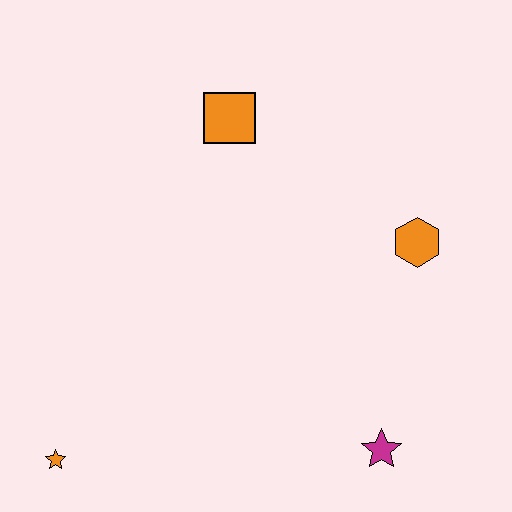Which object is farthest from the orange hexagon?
The orange star is farthest from the orange hexagon.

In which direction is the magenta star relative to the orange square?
The magenta star is below the orange square.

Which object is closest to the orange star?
The magenta star is closest to the orange star.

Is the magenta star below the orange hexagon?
Yes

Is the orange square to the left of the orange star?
No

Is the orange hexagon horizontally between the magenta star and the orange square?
No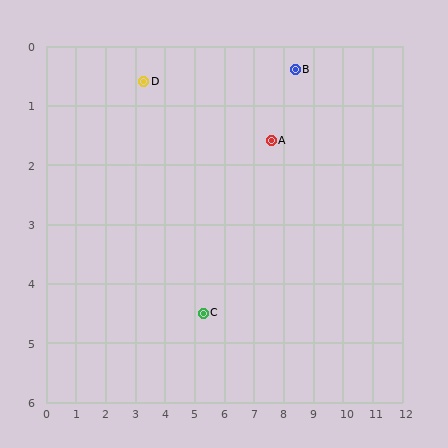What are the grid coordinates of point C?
Point C is at approximately (5.3, 4.5).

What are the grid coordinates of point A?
Point A is at approximately (7.6, 1.6).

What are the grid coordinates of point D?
Point D is at approximately (3.3, 0.6).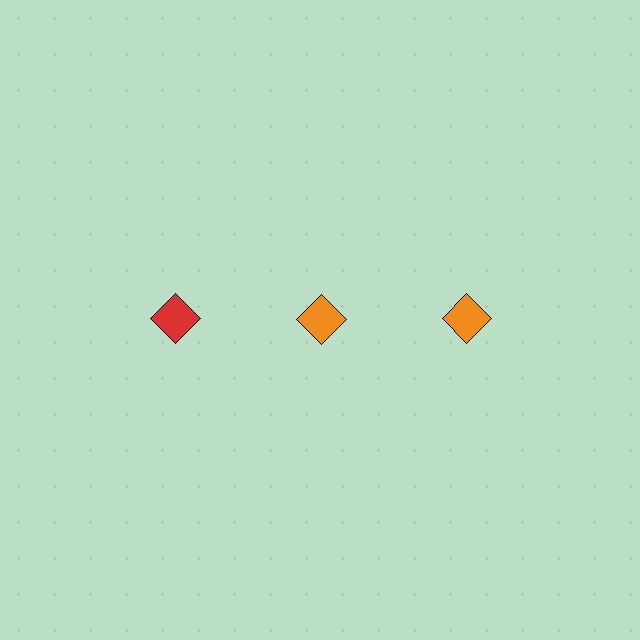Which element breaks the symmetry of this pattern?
The red diamond in the top row, leftmost column breaks the symmetry. All other shapes are orange diamonds.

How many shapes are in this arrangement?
There are 3 shapes arranged in a grid pattern.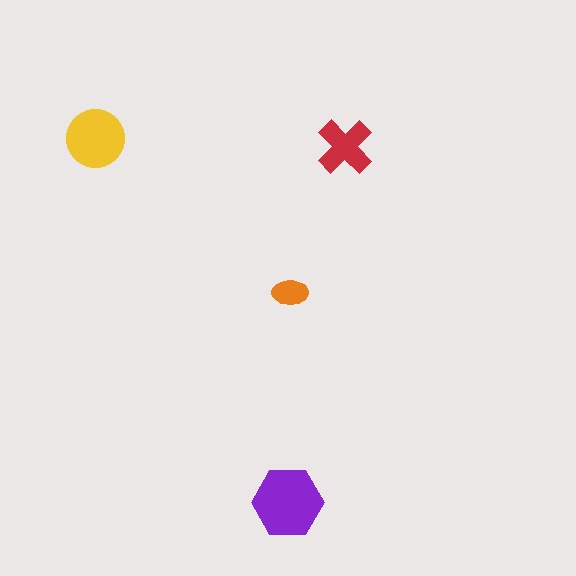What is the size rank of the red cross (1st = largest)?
3rd.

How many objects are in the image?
There are 4 objects in the image.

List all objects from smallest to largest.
The orange ellipse, the red cross, the yellow circle, the purple hexagon.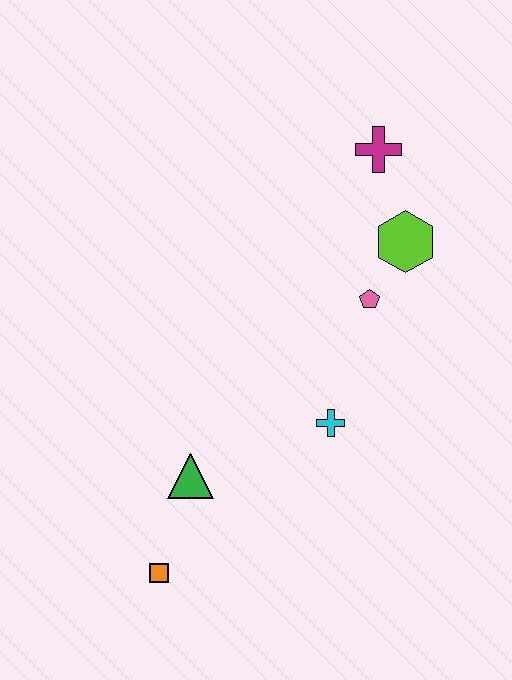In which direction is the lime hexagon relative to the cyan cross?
The lime hexagon is above the cyan cross.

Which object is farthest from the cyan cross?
The magenta cross is farthest from the cyan cross.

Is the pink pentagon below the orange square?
No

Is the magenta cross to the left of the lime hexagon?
Yes